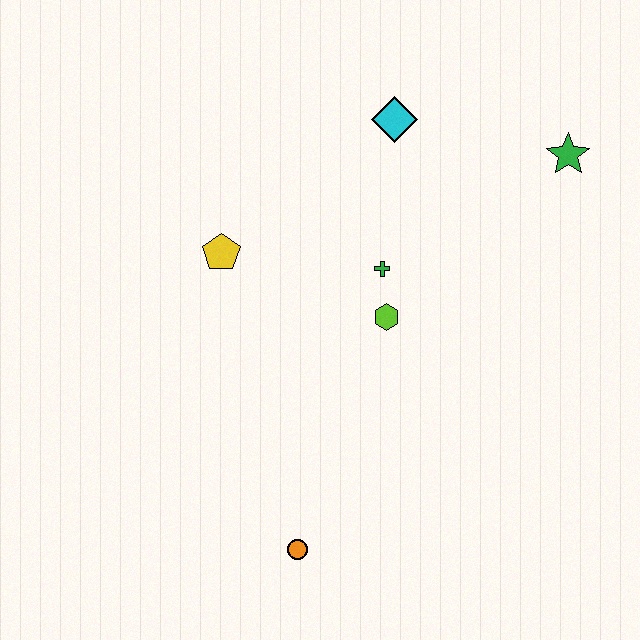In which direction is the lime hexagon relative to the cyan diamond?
The lime hexagon is below the cyan diamond.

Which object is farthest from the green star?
The orange circle is farthest from the green star.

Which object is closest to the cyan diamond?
The green cross is closest to the cyan diamond.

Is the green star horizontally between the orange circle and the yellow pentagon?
No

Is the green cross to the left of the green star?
Yes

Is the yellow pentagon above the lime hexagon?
Yes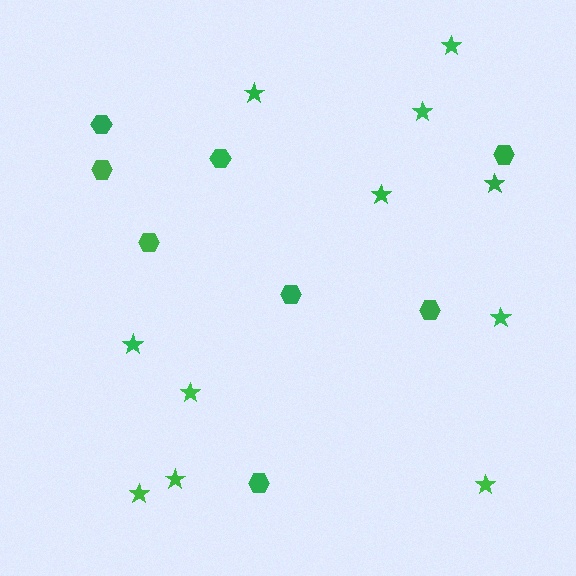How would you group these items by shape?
There are 2 groups: one group of hexagons (8) and one group of stars (11).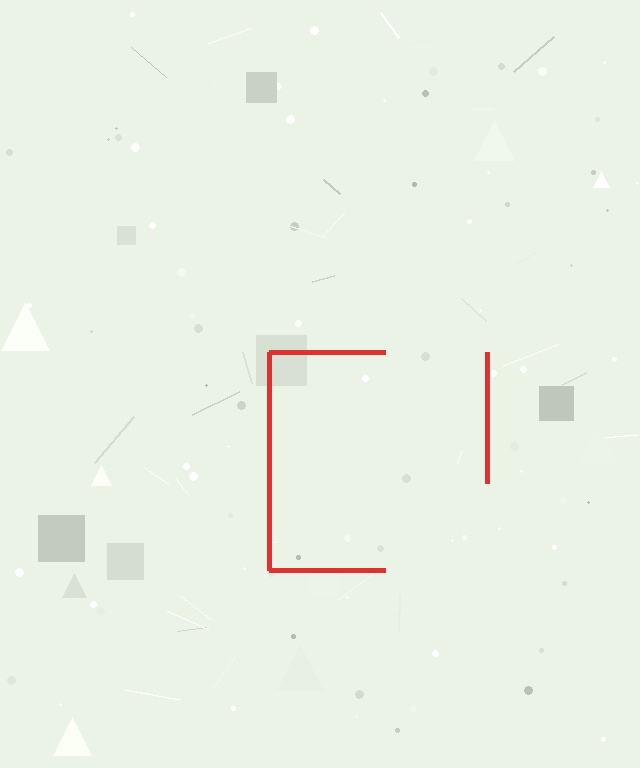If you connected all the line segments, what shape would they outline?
They would outline a square.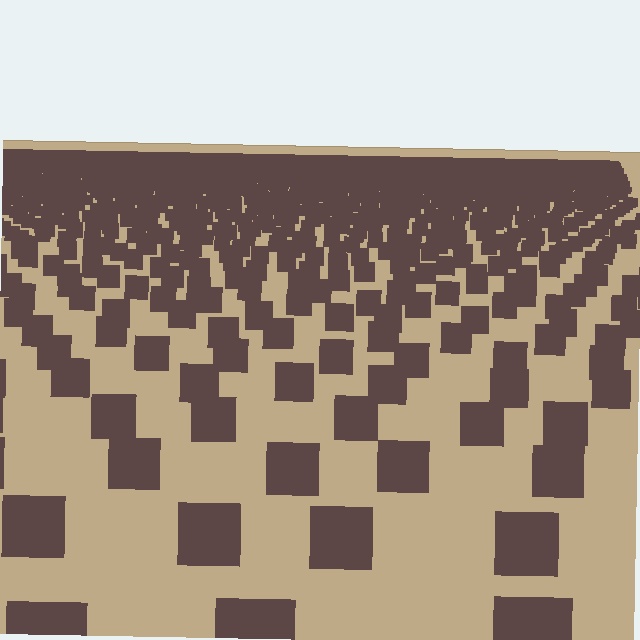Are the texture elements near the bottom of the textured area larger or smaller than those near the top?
Larger. Near the bottom, elements are closer to the viewer and appear at a bigger on-screen size.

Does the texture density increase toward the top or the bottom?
Density increases toward the top.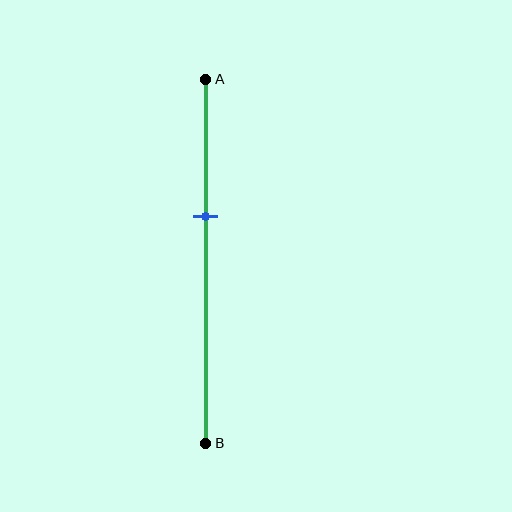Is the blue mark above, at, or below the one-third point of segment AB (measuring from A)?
The blue mark is below the one-third point of segment AB.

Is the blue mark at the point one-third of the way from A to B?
No, the mark is at about 40% from A, not at the 33% one-third point.